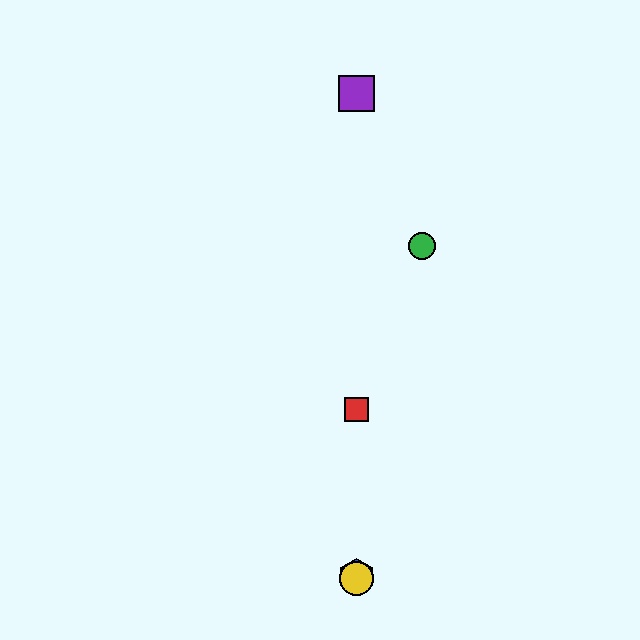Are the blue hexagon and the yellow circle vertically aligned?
Yes, both are at x≈357.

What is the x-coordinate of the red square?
The red square is at x≈357.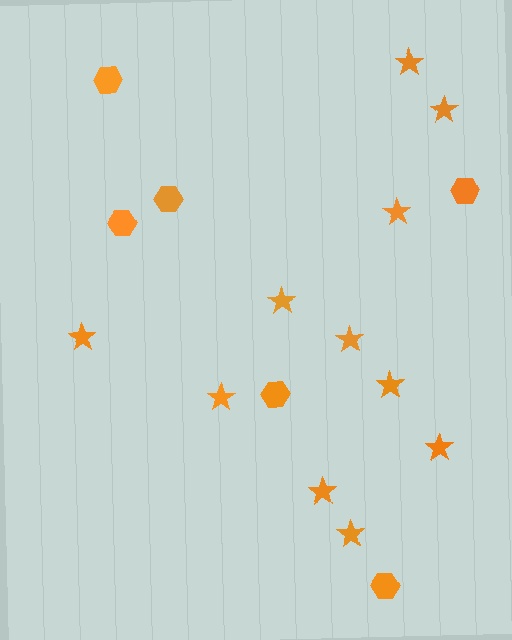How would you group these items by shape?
There are 2 groups: one group of stars (11) and one group of hexagons (6).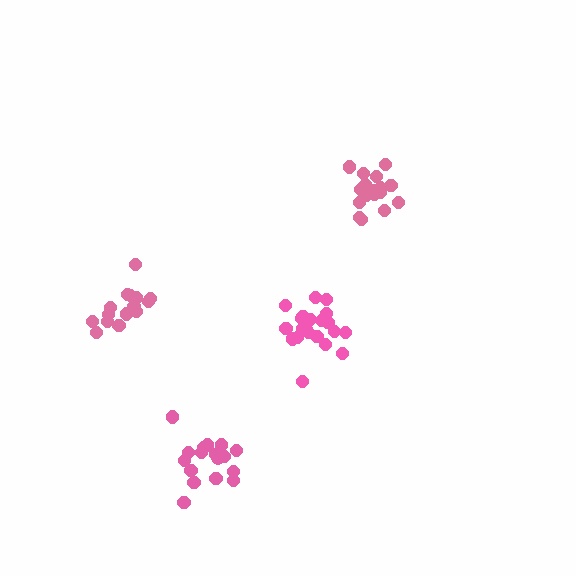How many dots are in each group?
Group 1: 15 dots, Group 2: 17 dots, Group 3: 18 dots, Group 4: 21 dots (71 total).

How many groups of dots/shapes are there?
There are 4 groups.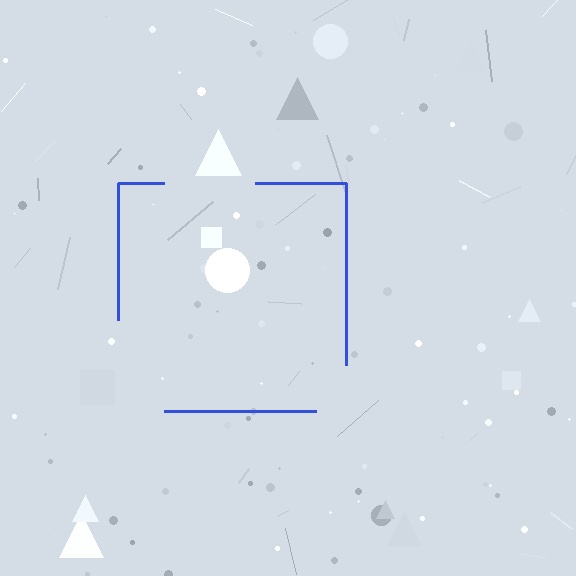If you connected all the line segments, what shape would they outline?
They would outline a square.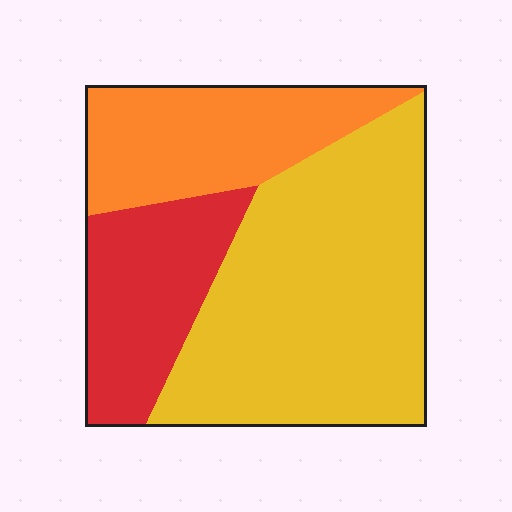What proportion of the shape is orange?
Orange covers around 25% of the shape.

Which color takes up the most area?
Yellow, at roughly 55%.